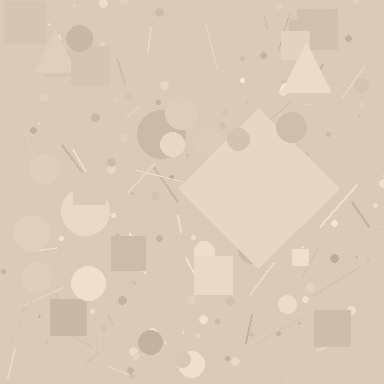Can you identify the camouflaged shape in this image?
The camouflaged shape is a diamond.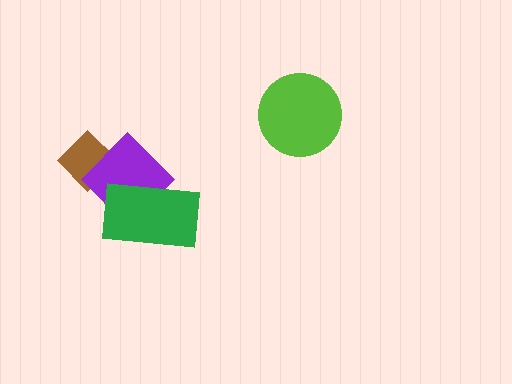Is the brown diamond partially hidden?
Yes, it is partially covered by another shape.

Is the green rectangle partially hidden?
No, no other shape covers it.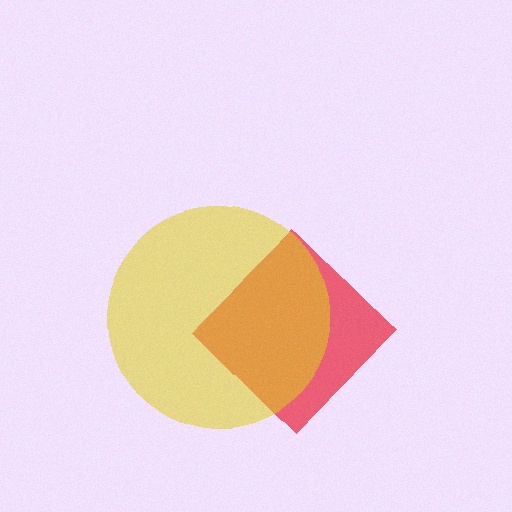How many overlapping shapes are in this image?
There are 2 overlapping shapes in the image.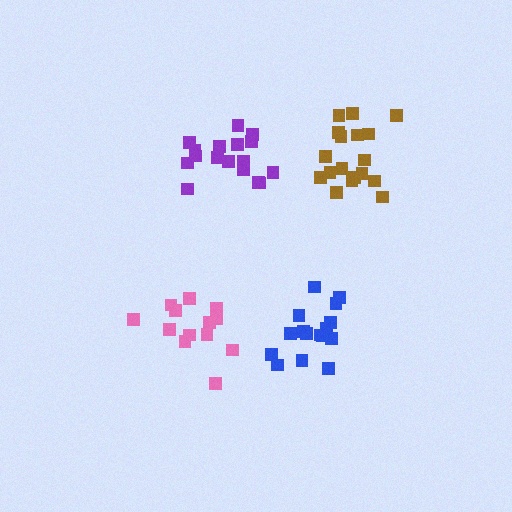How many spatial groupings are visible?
There are 4 spatial groupings.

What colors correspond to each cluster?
The clusters are colored: brown, pink, purple, blue.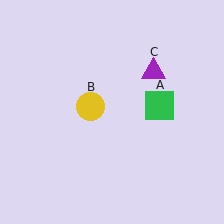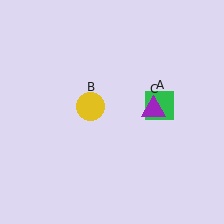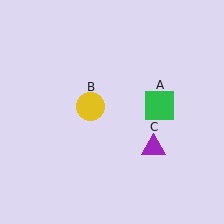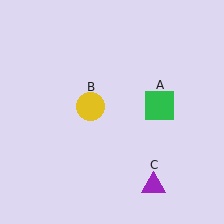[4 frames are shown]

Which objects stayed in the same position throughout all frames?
Green square (object A) and yellow circle (object B) remained stationary.